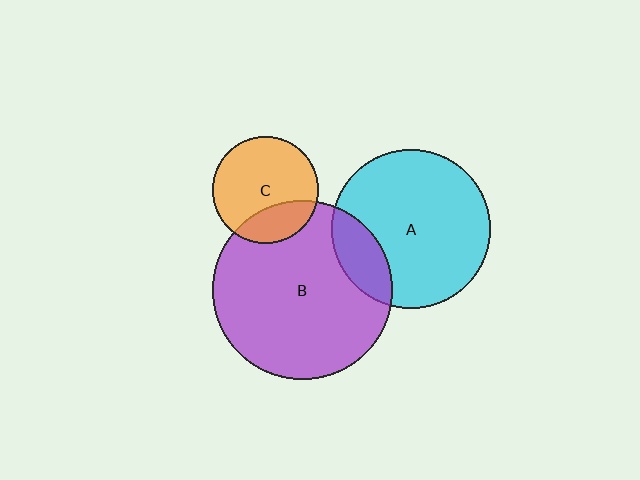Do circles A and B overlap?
Yes.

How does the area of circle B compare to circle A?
Approximately 1.3 times.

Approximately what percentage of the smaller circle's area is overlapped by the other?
Approximately 20%.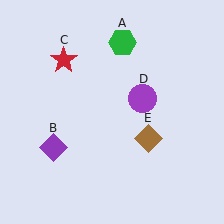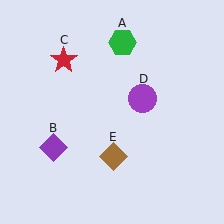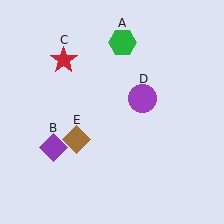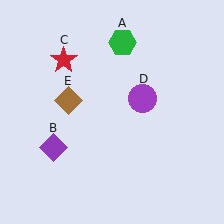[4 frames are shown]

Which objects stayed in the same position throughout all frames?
Green hexagon (object A) and purple diamond (object B) and red star (object C) and purple circle (object D) remained stationary.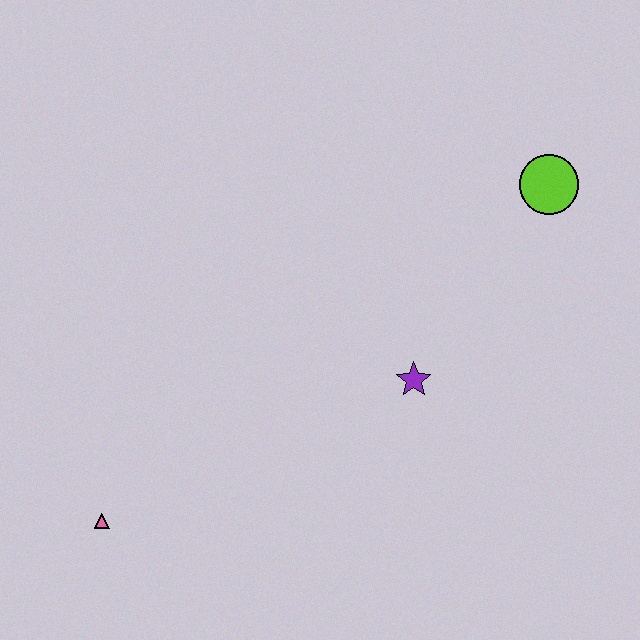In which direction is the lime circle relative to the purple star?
The lime circle is above the purple star.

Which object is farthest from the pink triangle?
The lime circle is farthest from the pink triangle.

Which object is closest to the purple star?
The lime circle is closest to the purple star.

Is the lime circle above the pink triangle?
Yes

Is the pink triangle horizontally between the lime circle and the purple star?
No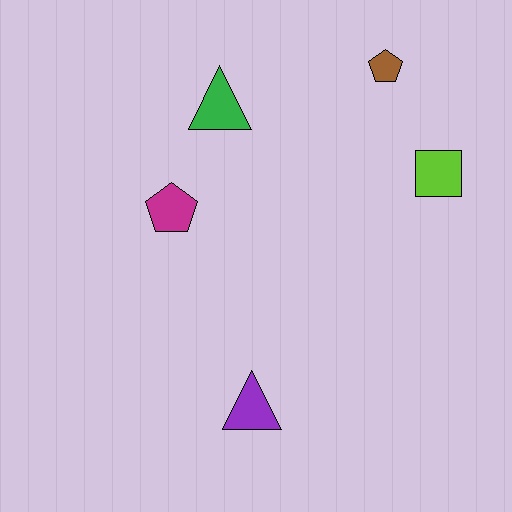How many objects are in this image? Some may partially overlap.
There are 5 objects.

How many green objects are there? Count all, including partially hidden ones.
There is 1 green object.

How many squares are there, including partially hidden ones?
There is 1 square.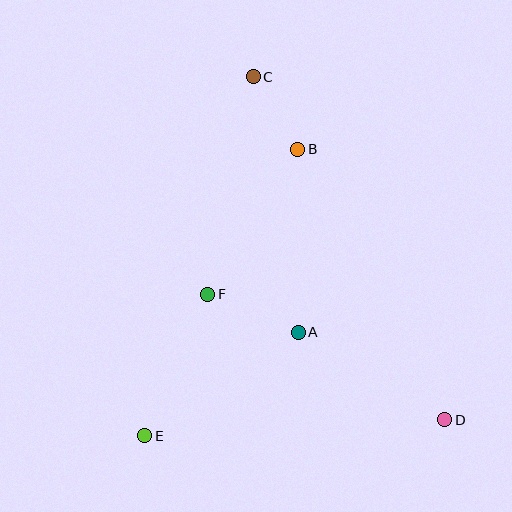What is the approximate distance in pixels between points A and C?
The distance between A and C is approximately 259 pixels.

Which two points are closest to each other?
Points B and C are closest to each other.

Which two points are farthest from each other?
Points C and D are farthest from each other.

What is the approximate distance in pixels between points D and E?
The distance between D and E is approximately 300 pixels.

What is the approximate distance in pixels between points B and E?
The distance between B and E is approximately 325 pixels.